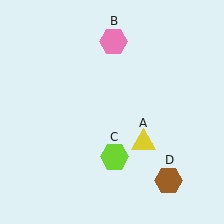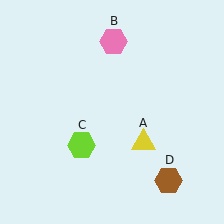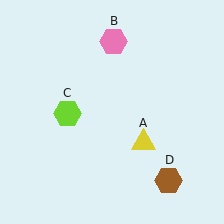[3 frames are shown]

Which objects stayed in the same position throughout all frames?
Yellow triangle (object A) and pink hexagon (object B) and brown hexagon (object D) remained stationary.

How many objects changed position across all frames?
1 object changed position: lime hexagon (object C).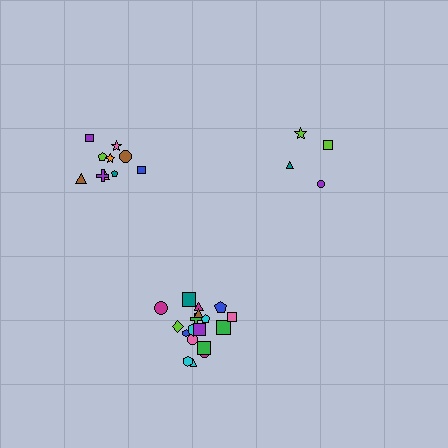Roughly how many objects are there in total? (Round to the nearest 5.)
Roughly 30 objects in total.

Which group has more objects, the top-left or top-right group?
The top-left group.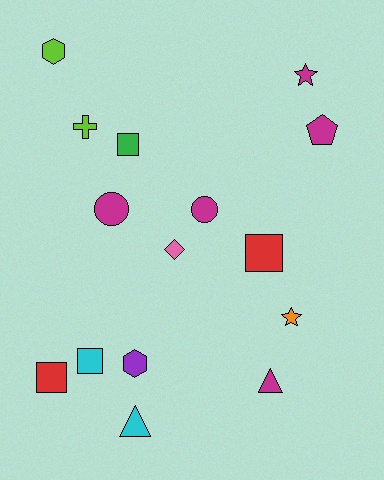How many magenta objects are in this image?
There are 5 magenta objects.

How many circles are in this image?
There are 2 circles.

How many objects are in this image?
There are 15 objects.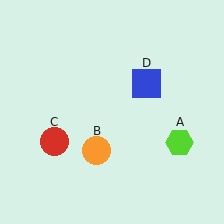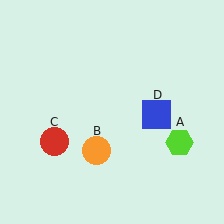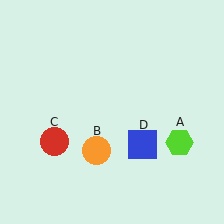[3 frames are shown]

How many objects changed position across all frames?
1 object changed position: blue square (object D).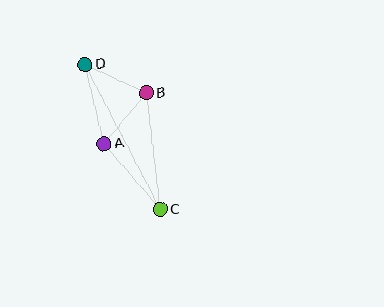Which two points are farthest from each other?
Points C and D are farthest from each other.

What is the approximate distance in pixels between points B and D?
The distance between B and D is approximately 67 pixels.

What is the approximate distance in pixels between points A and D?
The distance between A and D is approximately 81 pixels.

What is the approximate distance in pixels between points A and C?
The distance between A and C is approximately 86 pixels.